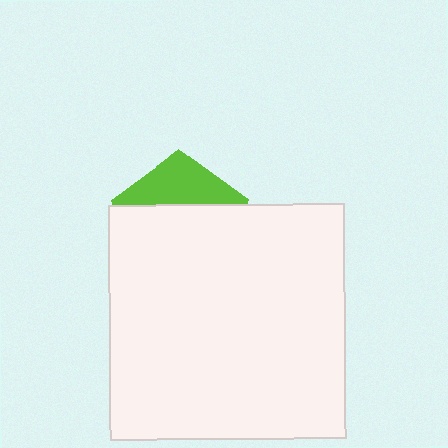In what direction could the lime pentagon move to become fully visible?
The lime pentagon could move up. That would shift it out from behind the white square entirely.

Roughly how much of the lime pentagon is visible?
A small part of it is visible (roughly 32%).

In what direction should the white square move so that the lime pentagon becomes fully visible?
The white square should move down. That is the shortest direction to clear the overlap and leave the lime pentagon fully visible.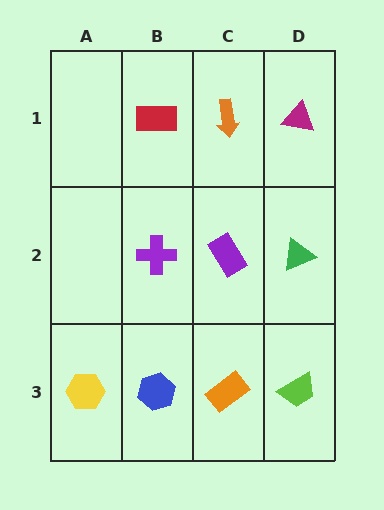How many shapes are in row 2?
3 shapes.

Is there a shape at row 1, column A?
No, that cell is empty.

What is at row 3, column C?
An orange rectangle.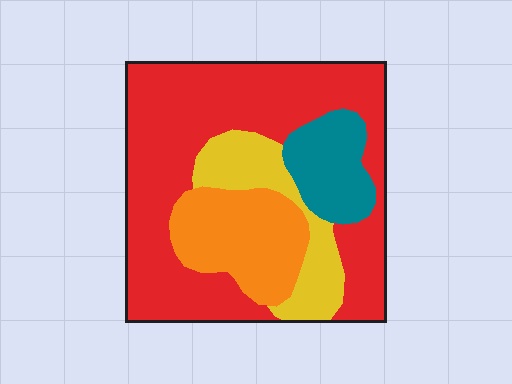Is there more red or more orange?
Red.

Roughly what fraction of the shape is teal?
Teal takes up about one eighth (1/8) of the shape.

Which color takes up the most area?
Red, at roughly 55%.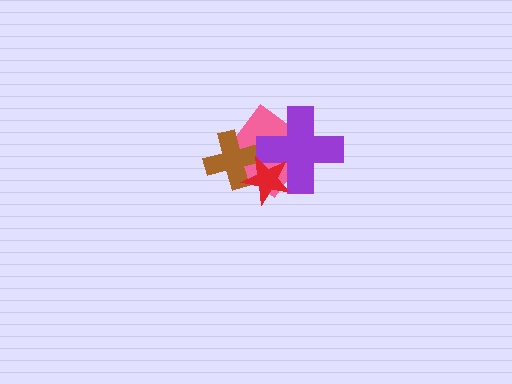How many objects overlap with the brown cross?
2 objects overlap with the brown cross.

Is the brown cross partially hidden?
Yes, it is partially covered by another shape.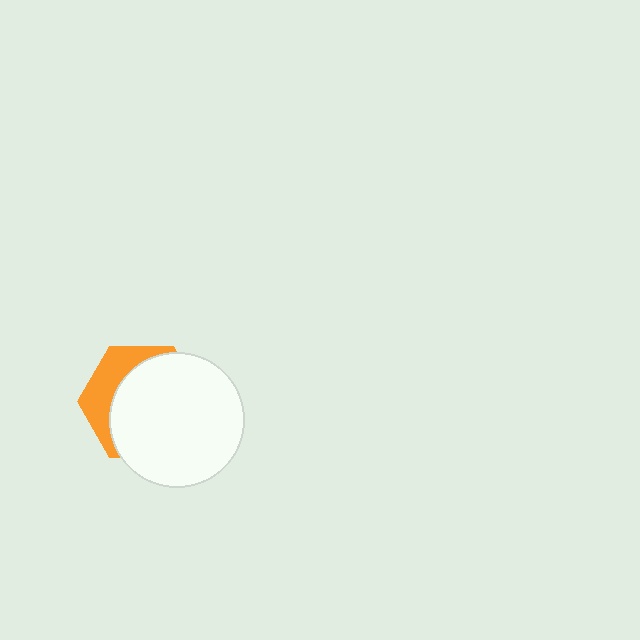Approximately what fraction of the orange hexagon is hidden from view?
Roughly 69% of the orange hexagon is hidden behind the white circle.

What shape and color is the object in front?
The object in front is a white circle.